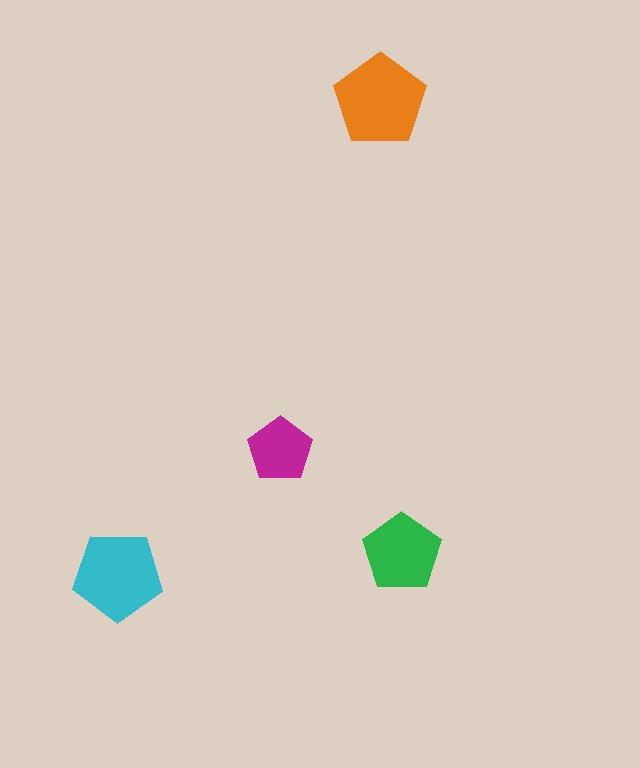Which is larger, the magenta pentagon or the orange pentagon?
The orange one.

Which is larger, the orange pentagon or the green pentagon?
The orange one.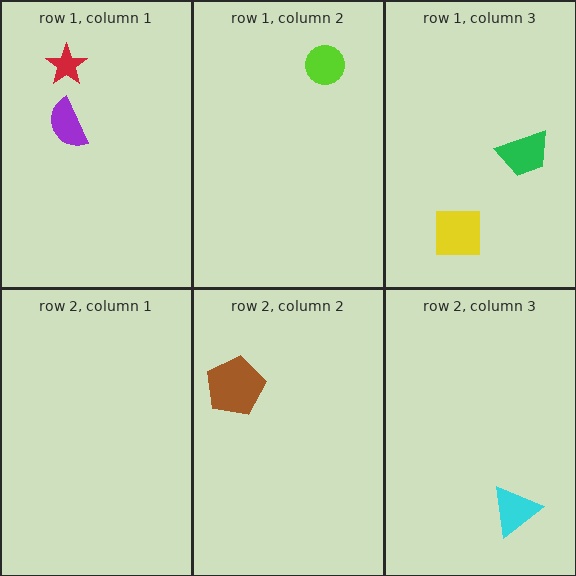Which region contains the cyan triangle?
The row 2, column 3 region.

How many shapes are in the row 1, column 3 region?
2.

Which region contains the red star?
The row 1, column 1 region.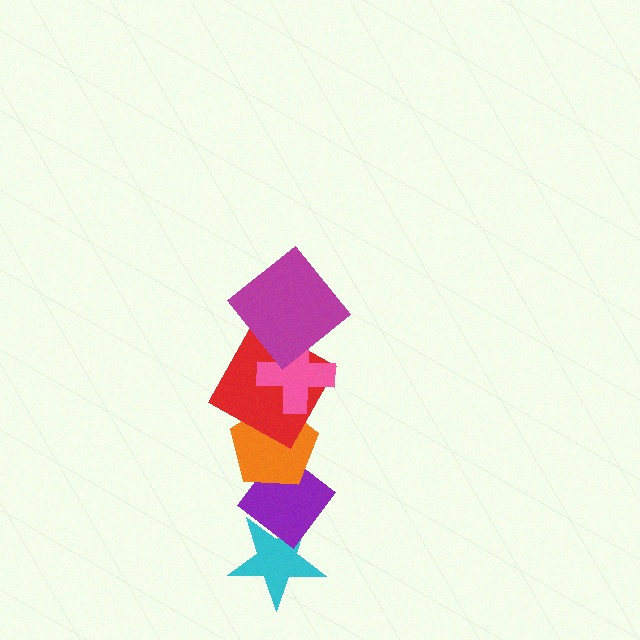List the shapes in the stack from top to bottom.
From top to bottom: the magenta diamond, the pink cross, the red square, the orange pentagon, the purple diamond, the cyan star.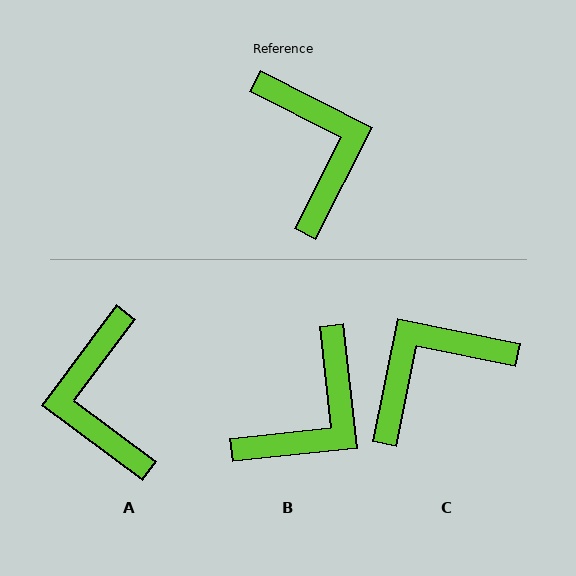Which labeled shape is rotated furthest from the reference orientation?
A, about 170 degrees away.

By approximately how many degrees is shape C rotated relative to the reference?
Approximately 106 degrees counter-clockwise.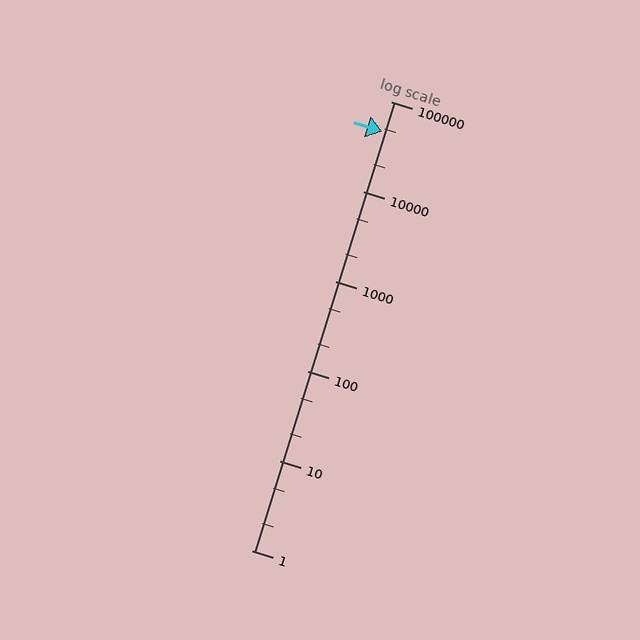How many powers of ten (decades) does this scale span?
The scale spans 5 decades, from 1 to 100000.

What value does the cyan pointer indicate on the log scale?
The pointer indicates approximately 46000.